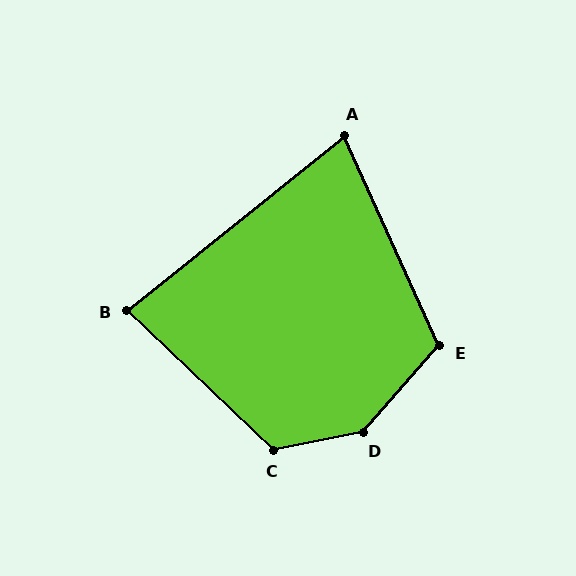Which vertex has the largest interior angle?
D, at approximately 143 degrees.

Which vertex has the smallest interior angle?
A, at approximately 76 degrees.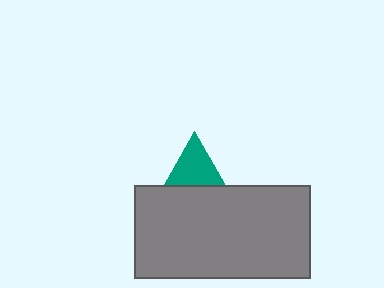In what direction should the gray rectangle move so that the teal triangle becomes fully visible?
The gray rectangle should move down. That is the shortest direction to clear the overlap and leave the teal triangle fully visible.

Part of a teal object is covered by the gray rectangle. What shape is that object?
It is a triangle.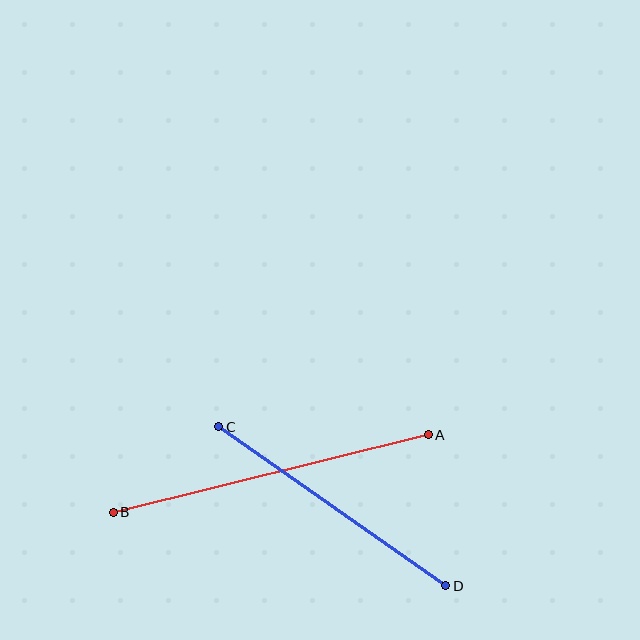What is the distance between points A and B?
The distance is approximately 324 pixels.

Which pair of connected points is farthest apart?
Points A and B are farthest apart.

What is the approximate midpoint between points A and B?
The midpoint is at approximately (271, 473) pixels.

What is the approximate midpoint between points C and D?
The midpoint is at approximately (332, 506) pixels.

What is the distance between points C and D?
The distance is approximately 277 pixels.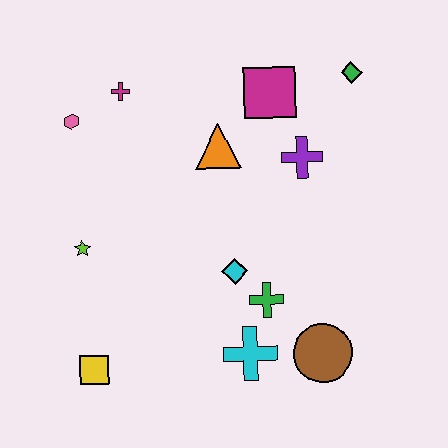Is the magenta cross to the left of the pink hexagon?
No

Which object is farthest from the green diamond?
The yellow square is farthest from the green diamond.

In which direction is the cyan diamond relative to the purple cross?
The cyan diamond is below the purple cross.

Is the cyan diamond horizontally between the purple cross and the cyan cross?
No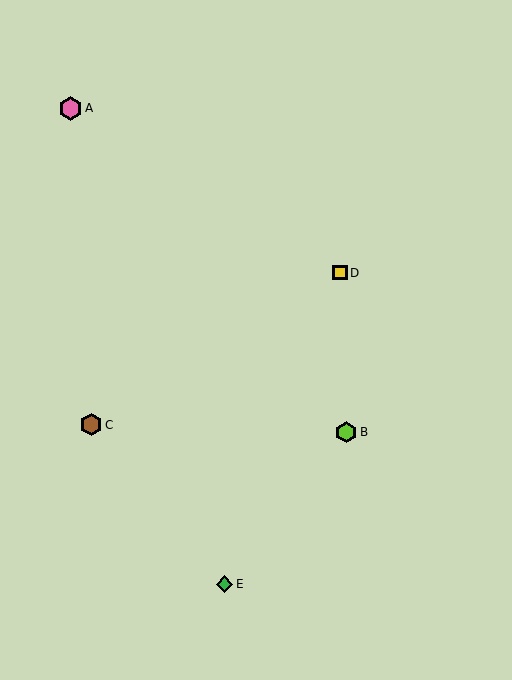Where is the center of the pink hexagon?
The center of the pink hexagon is at (70, 108).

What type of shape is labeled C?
Shape C is a brown hexagon.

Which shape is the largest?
The pink hexagon (labeled A) is the largest.